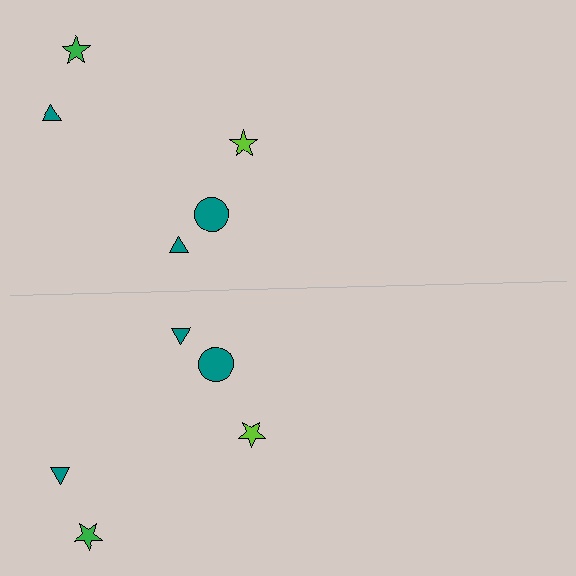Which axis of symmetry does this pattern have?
The pattern has a horizontal axis of symmetry running through the center of the image.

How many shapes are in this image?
There are 10 shapes in this image.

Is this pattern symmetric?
Yes, this pattern has bilateral (reflection) symmetry.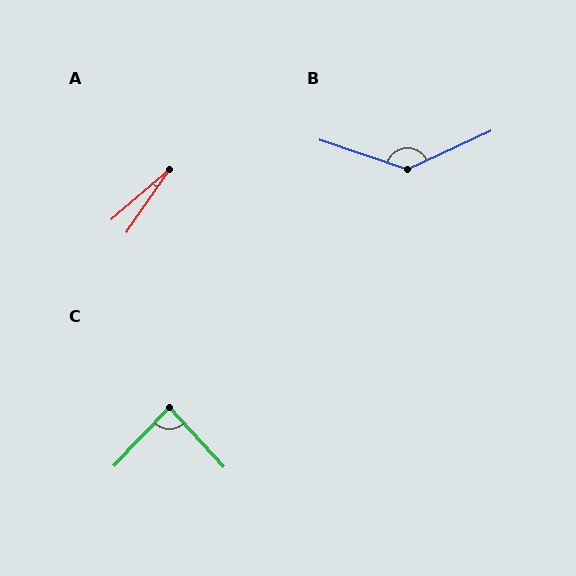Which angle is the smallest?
A, at approximately 15 degrees.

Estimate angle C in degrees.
Approximately 86 degrees.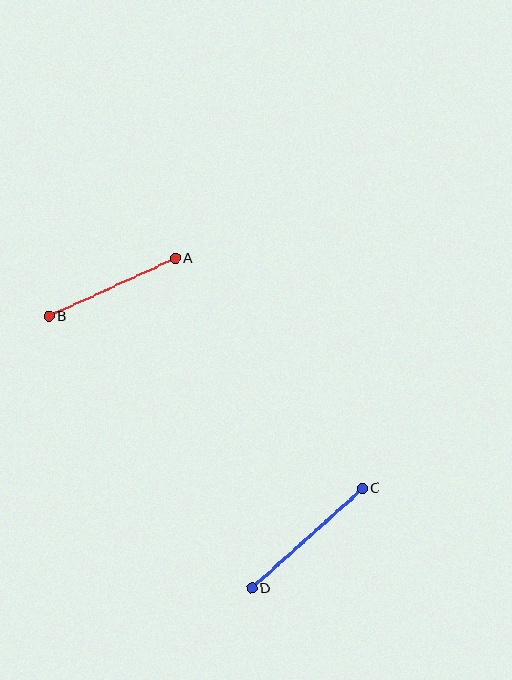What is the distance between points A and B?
The distance is approximately 139 pixels.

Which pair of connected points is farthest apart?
Points C and D are farthest apart.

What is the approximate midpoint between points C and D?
The midpoint is at approximately (307, 538) pixels.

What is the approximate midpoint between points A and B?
The midpoint is at approximately (112, 287) pixels.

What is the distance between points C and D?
The distance is approximately 149 pixels.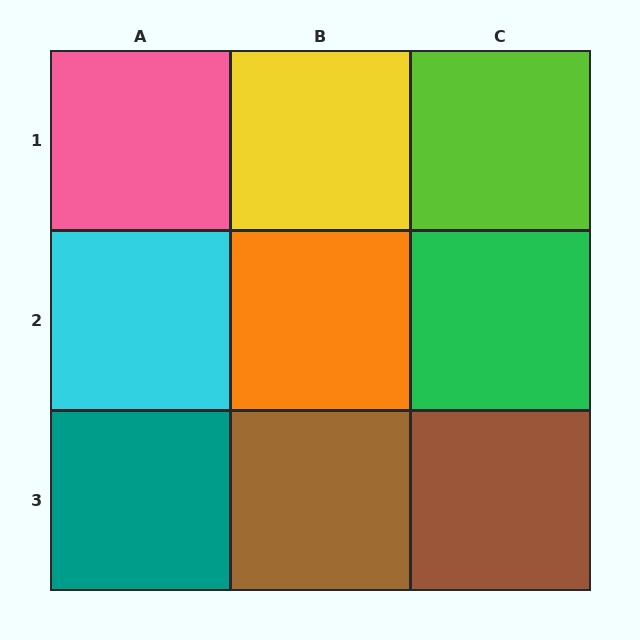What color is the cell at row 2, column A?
Cyan.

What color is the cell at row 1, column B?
Yellow.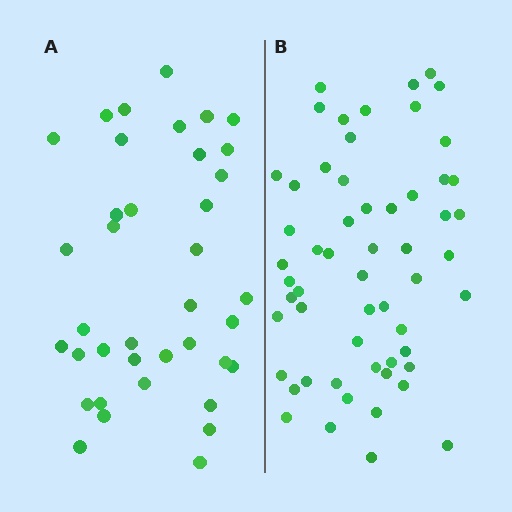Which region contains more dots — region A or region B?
Region B (the right region) has more dots.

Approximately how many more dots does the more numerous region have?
Region B has approximately 20 more dots than region A.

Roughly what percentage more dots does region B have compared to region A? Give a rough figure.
About 50% more.